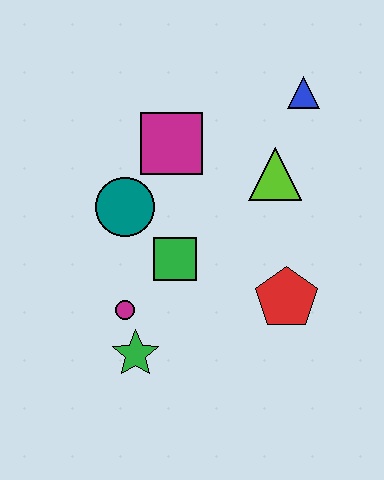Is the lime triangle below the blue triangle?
Yes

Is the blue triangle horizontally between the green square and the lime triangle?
No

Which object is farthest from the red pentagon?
The blue triangle is farthest from the red pentagon.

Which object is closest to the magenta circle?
The green star is closest to the magenta circle.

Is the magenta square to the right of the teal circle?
Yes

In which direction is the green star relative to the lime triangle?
The green star is below the lime triangle.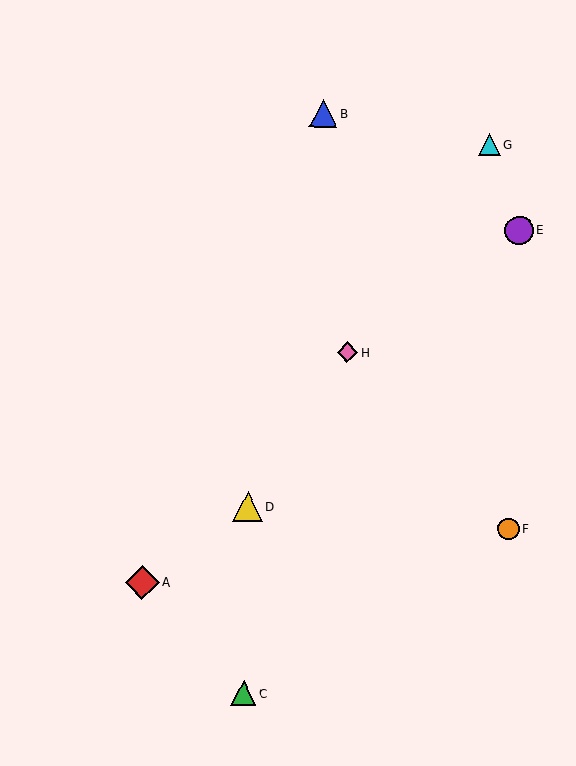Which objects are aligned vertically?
Objects C, D are aligned vertically.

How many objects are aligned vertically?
2 objects (C, D) are aligned vertically.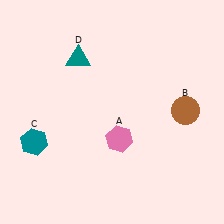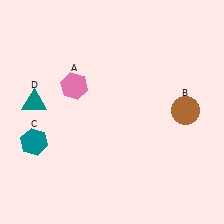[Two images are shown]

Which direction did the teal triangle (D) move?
The teal triangle (D) moved down.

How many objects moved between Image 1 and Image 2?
2 objects moved between the two images.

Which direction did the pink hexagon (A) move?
The pink hexagon (A) moved up.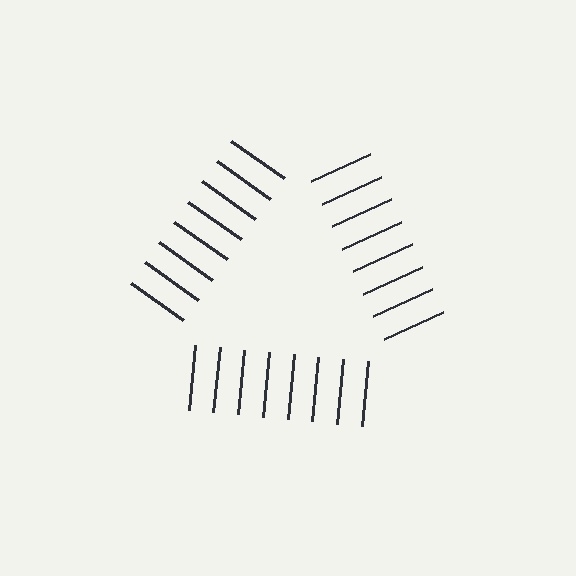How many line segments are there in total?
24 — 8 along each of the 3 edges.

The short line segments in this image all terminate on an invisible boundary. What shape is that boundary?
An illusory triangle — the line segments terminate on its edges but no continuous stroke is drawn.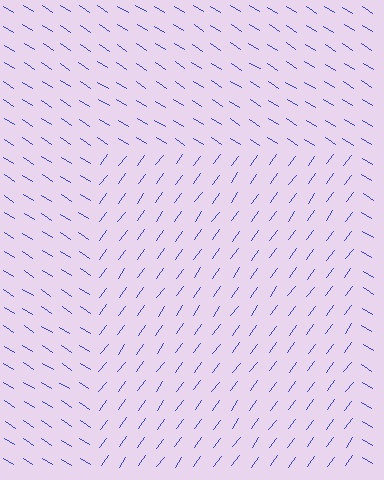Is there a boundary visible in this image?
Yes, there is a texture boundary formed by a change in line orientation.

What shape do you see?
I see a rectangle.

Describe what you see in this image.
The image is filled with small blue line segments. A rectangle region in the image has lines oriented differently from the surrounding lines, creating a visible texture boundary.